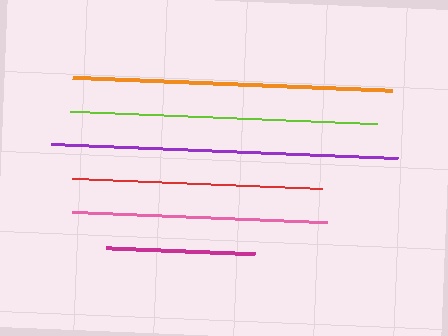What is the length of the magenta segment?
The magenta segment is approximately 149 pixels long.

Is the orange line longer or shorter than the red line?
The orange line is longer than the red line.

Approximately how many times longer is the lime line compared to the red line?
The lime line is approximately 1.2 times the length of the red line.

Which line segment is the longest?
The purple line is the longest at approximately 348 pixels.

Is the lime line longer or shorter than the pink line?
The lime line is longer than the pink line.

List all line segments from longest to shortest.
From longest to shortest: purple, orange, lime, pink, red, magenta.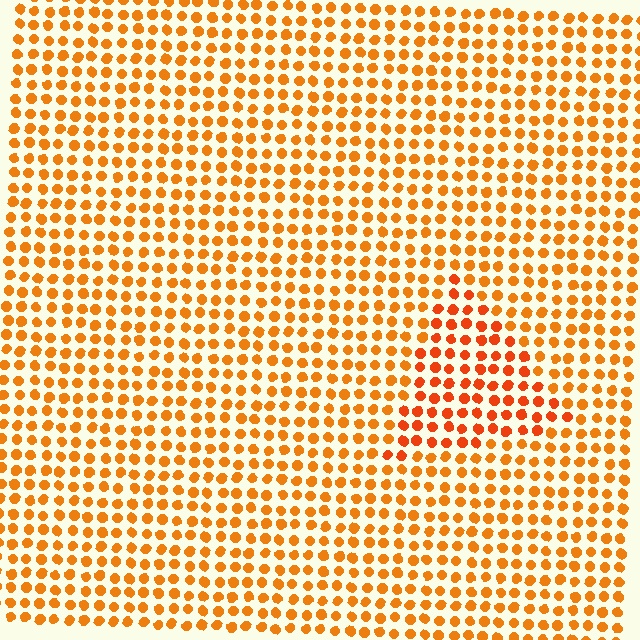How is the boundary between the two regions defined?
The boundary is defined purely by a slight shift in hue (about 17 degrees). Spacing, size, and orientation are identical on both sides.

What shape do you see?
I see a triangle.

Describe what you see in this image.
The image is filled with small orange elements in a uniform arrangement. A triangle-shaped region is visible where the elements are tinted to a slightly different hue, forming a subtle color boundary.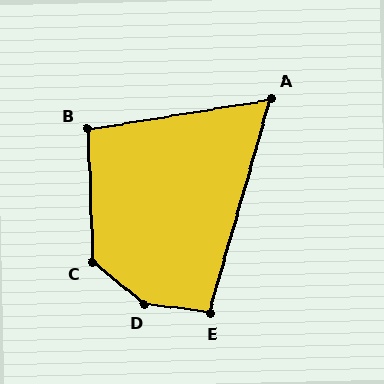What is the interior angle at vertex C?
Approximately 131 degrees (obtuse).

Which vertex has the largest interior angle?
D, at approximately 148 degrees.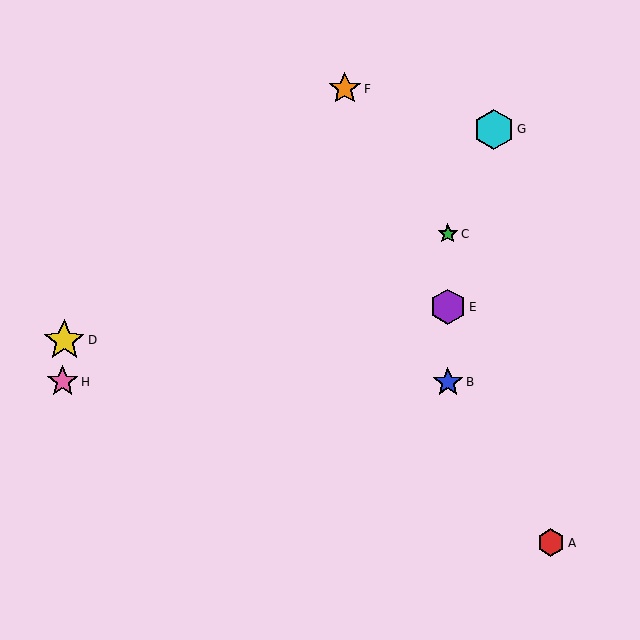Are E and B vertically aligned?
Yes, both are at x≈448.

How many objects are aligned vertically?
3 objects (B, C, E) are aligned vertically.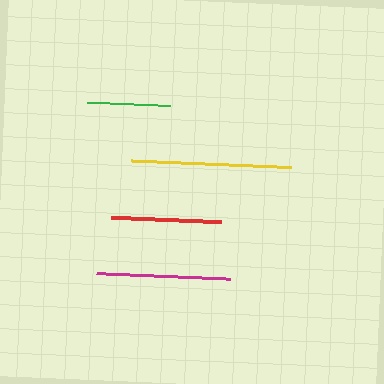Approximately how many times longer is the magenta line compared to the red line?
The magenta line is approximately 1.2 times the length of the red line.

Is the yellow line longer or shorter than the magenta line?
The yellow line is longer than the magenta line.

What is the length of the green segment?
The green segment is approximately 83 pixels long.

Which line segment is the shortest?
The green line is the shortest at approximately 83 pixels.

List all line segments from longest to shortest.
From longest to shortest: yellow, magenta, red, green.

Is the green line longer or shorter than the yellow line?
The yellow line is longer than the green line.